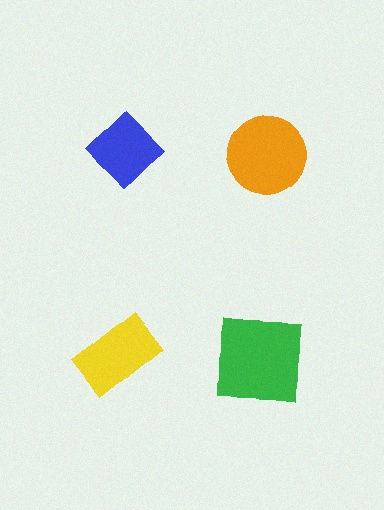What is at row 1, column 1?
A blue diamond.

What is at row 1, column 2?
An orange circle.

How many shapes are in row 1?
2 shapes.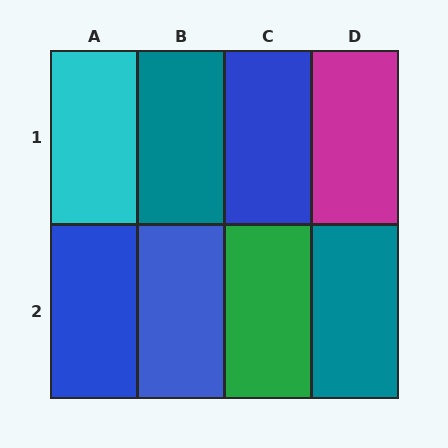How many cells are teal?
2 cells are teal.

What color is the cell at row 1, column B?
Teal.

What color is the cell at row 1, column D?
Magenta.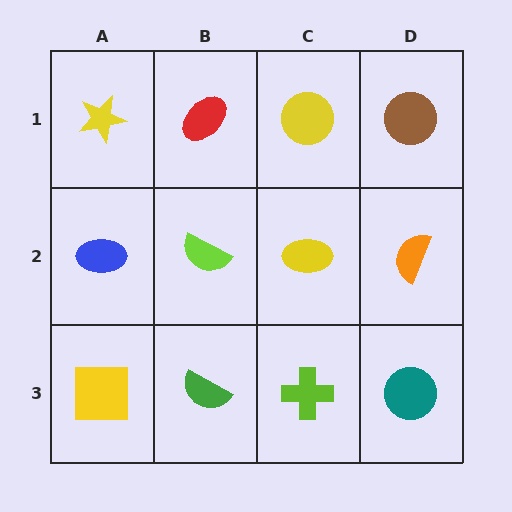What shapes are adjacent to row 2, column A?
A yellow star (row 1, column A), a yellow square (row 3, column A), a lime semicircle (row 2, column B).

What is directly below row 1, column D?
An orange semicircle.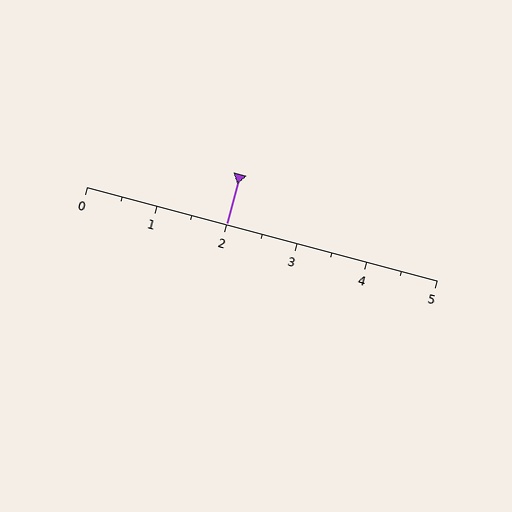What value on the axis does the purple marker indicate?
The marker indicates approximately 2.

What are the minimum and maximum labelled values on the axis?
The axis runs from 0 to 5.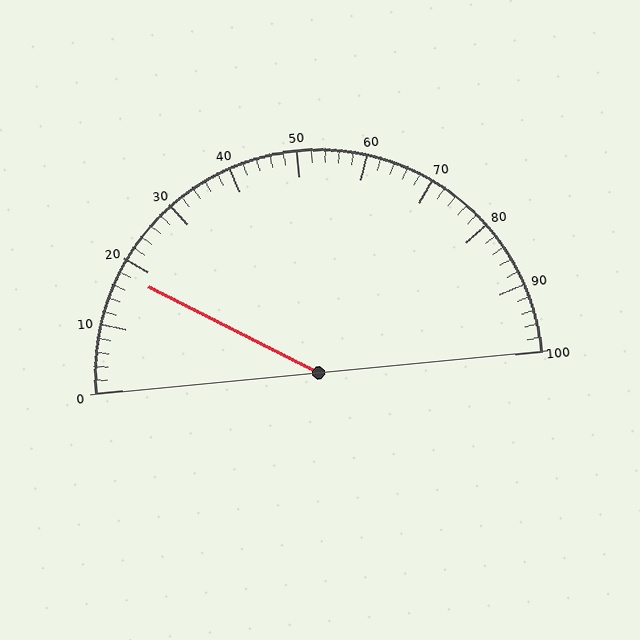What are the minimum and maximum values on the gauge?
The gauge ranges from 0 to 100.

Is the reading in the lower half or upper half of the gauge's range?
The reading is in the lower half of the range (0 to 100).